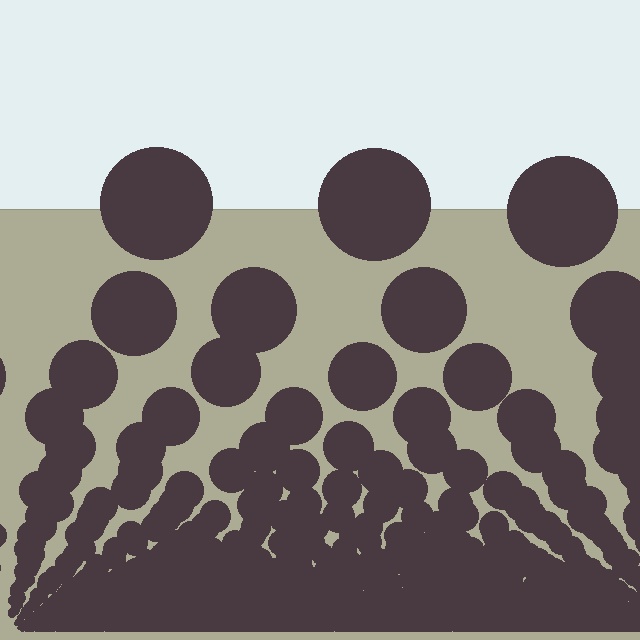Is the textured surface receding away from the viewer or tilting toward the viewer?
The surface appears to tilt toward the viewer. Texture elements get larger and sparser toward the top.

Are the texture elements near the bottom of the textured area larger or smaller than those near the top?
Smaller. The gradient is inverted — elements near the bottom are smaller and denser.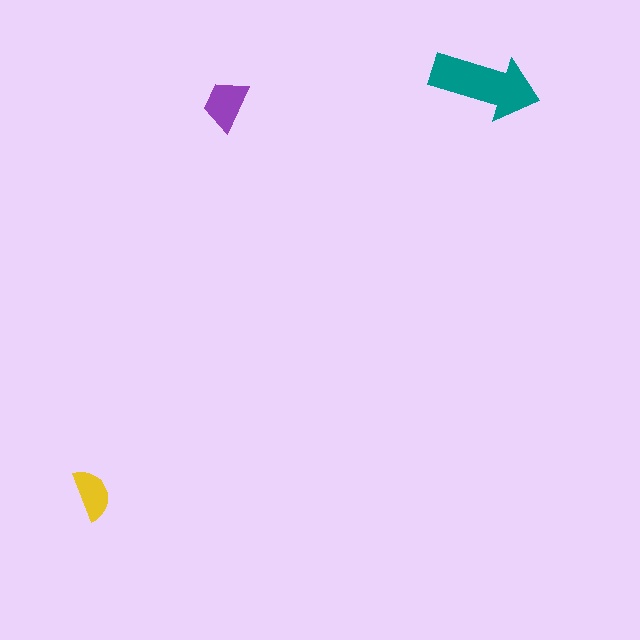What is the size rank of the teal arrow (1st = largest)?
1st.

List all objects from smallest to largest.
The yellow semicircle, the purple trapezoid, the teal arrow.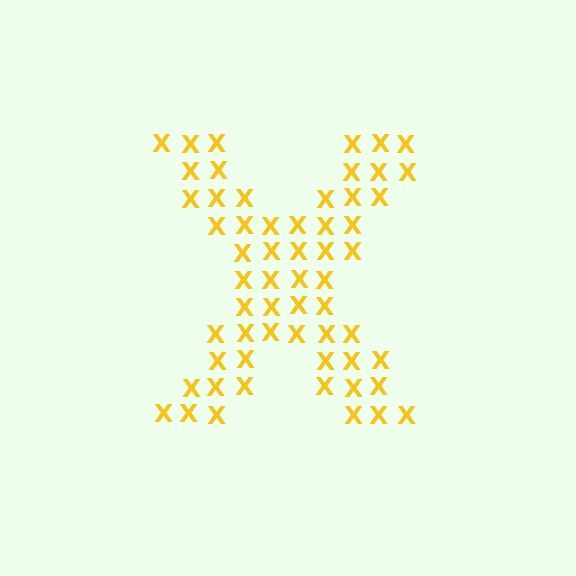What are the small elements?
The small elements are letter X's.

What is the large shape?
The large shape is the letter X.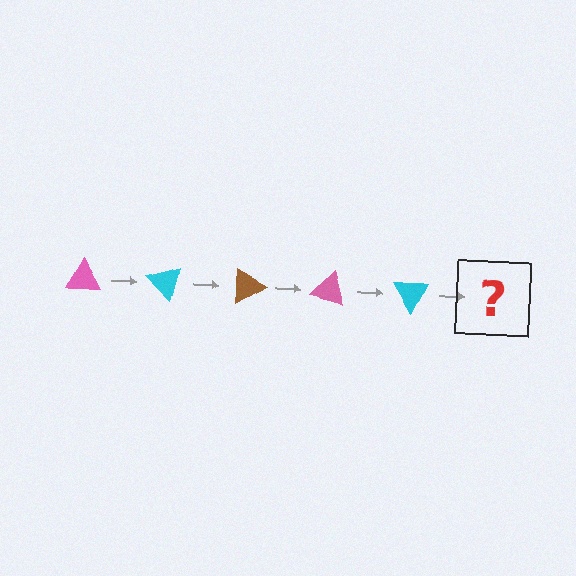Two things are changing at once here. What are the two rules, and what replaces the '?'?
The two rules are that it rotates 45 degrees each step and the color cycles through pink, cyan, and brown. The '?' should be a brown triangle, rotated 225 degrees from the start.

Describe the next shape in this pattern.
It should be a brown triangle, rotated 225 degrees from the start.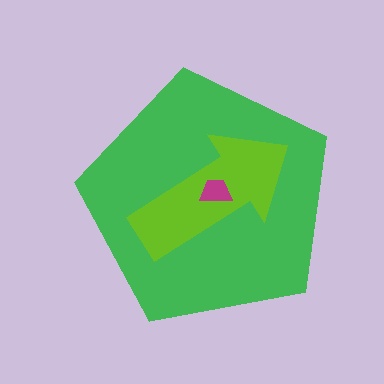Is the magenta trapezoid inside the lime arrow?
Yes.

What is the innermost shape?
The magenta trapezoid.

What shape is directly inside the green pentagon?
The lime arrow.